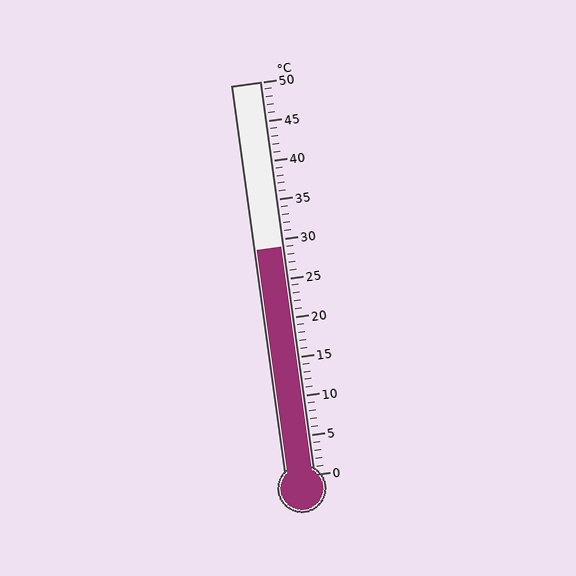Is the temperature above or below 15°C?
The temperature is above 15°C.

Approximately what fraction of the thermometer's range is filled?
The thermometer is filled to approximately 60% of its range.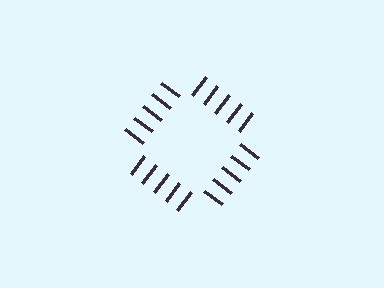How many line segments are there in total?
20 — 5 along each of the 4 edges.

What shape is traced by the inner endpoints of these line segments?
An illusory square — the line segments terminate on its edges but no continuous stroke is drawn.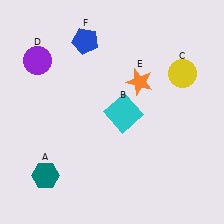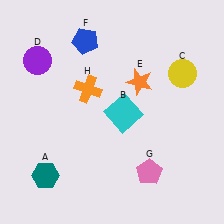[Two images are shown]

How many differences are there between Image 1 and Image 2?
There are 2 differences between the two images.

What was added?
A pink pentagon (G), an orange cross (H) were added in Image 2.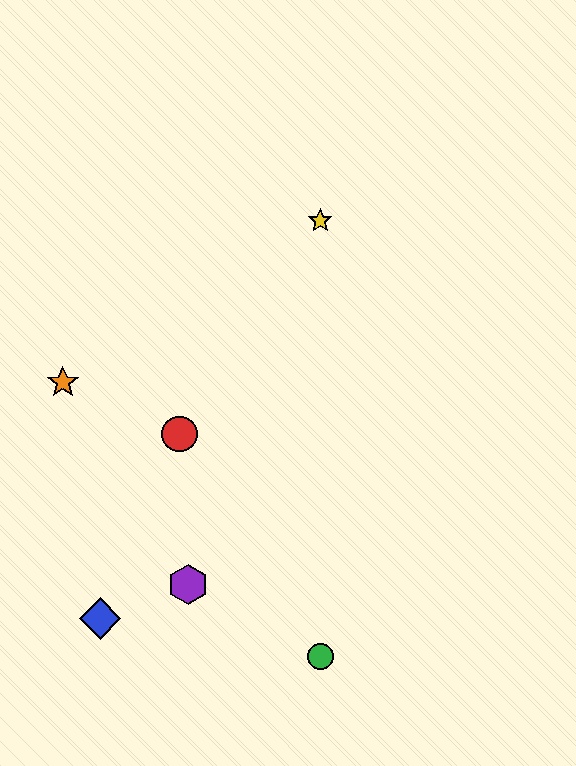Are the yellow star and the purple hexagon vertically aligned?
No, the yellow star is at x≈320 and the purple hexagon is at x≈188.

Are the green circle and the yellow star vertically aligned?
Yes, both are at x≈320.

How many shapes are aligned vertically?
2 shapes (the green circle, the yellow star) are aligned vertically.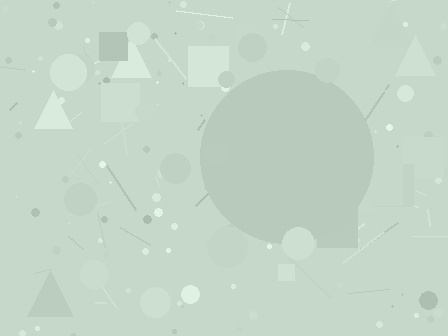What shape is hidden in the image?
A circle is hidden in the image.